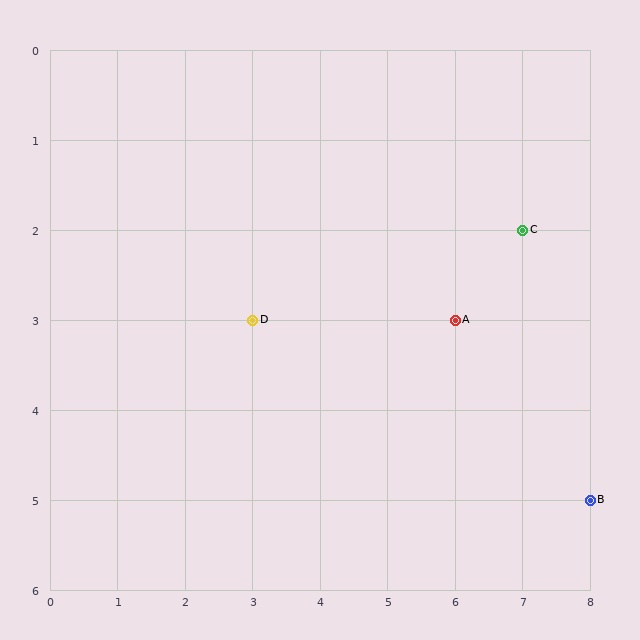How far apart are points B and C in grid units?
Points B and C are 1 column and 3 rows apart (about 3.2 grid units diagonally).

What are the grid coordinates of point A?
Point A is at grid coordinates (6, 3).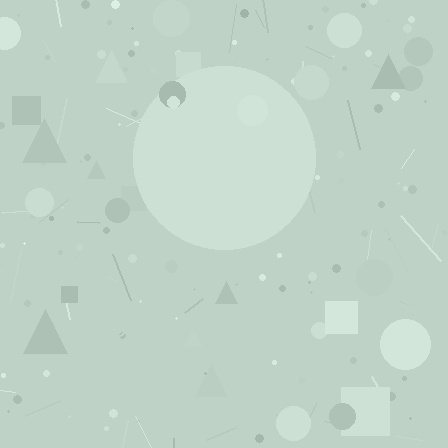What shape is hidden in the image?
A circle is hidden in the image.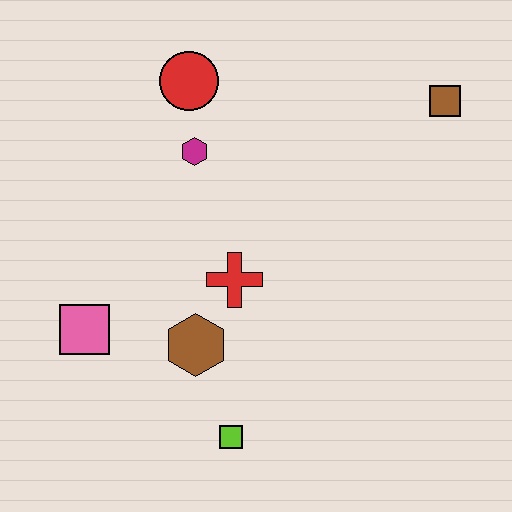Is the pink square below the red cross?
Yes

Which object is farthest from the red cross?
The brown square is farthest from the red cross.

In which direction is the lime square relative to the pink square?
The lime square is to the right of the pink square.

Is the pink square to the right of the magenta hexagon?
No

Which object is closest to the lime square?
The brown hexagon is closest to the lime square.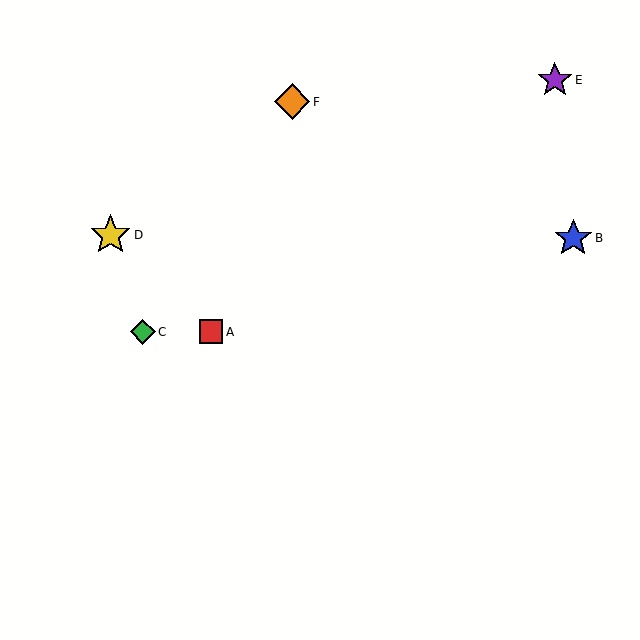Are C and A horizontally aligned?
Yes, both are at y≈332.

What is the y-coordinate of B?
Object B is at y≈238.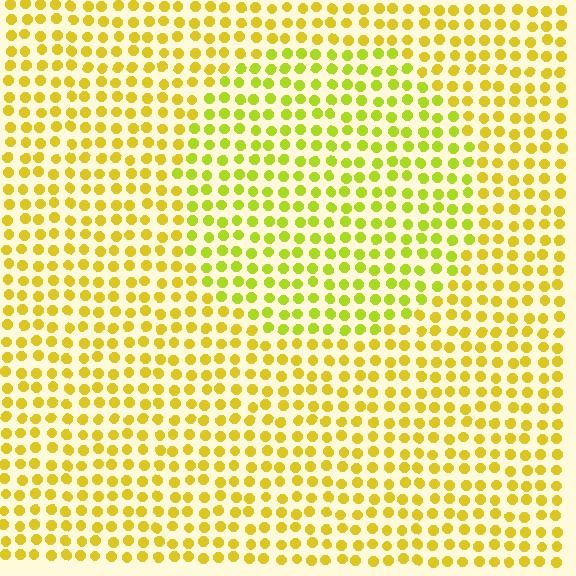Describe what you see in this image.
The image is filled with small yellow elements in a uniform arrangement. A circle-shaped region is visible where the elements are tinted to a slightly different hue, forming a subtle color boundary.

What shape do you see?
I see a circle.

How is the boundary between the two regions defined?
The boundary is defined purely by a slight shift in hue (about 23 degrees). Spacing, size, and orientation are identical on both sides.